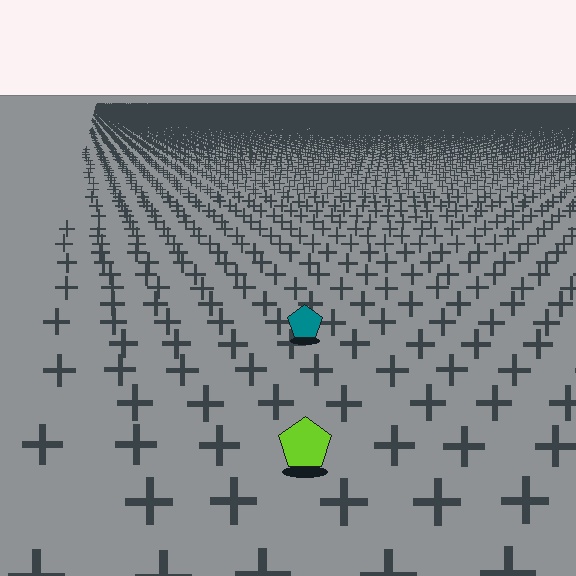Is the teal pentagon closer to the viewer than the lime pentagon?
No. The lime pentagon is closer — you can tell from the texture gradient: the ground texture is coarser near it.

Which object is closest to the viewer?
The lime pentagon is closest. The texture marks near it are larger and more spread out.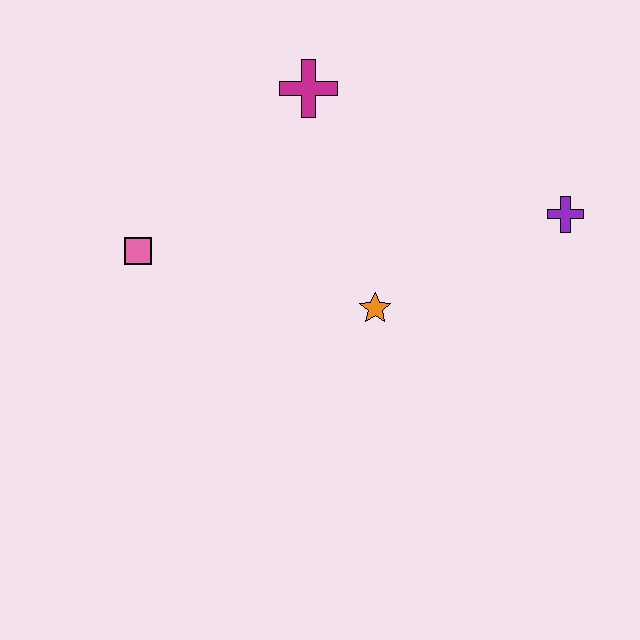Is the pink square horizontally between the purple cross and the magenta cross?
No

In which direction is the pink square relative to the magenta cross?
The pink square is to the left of the magenta cross.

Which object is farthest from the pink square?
The purple cross is farthest from the pink square.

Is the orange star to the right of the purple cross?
No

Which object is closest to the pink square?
The magenta cross is closest to the pink square.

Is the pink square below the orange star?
No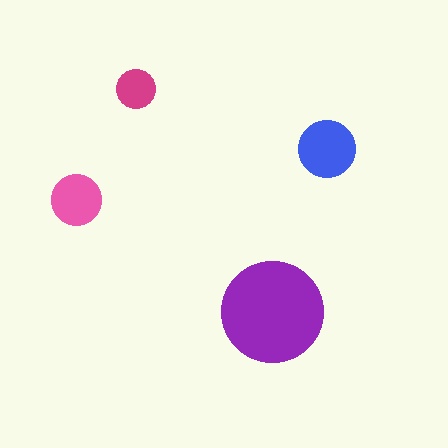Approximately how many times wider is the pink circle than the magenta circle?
About 1.5 times wider.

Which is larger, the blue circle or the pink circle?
The blue one.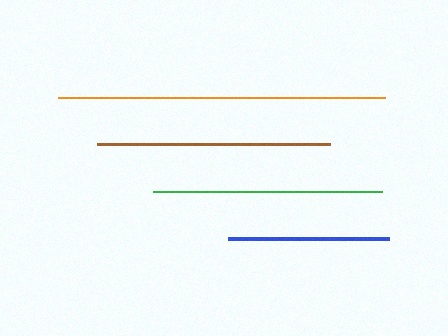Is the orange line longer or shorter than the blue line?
The orange line is longer than the blue line.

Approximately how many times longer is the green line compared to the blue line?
The green line is approximately 1.4 times the length of the blue line.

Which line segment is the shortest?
The blue line is the shortest at approximately 161 pixels.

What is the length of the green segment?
The green segment is approximately 228 pixels long.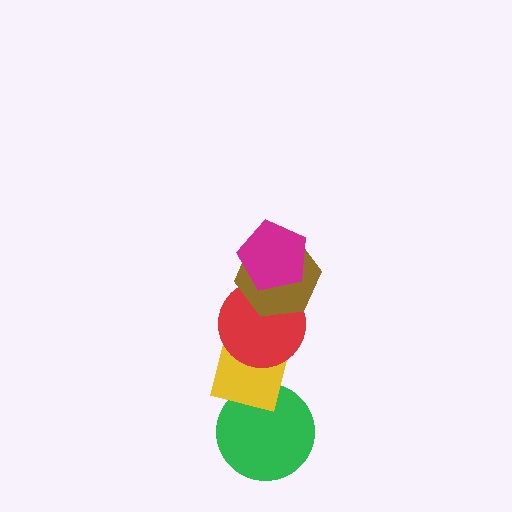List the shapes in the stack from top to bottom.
From top to bottom: the magenta pentagon, the brown hexagon, the red circle, the yellow square, the green circle.